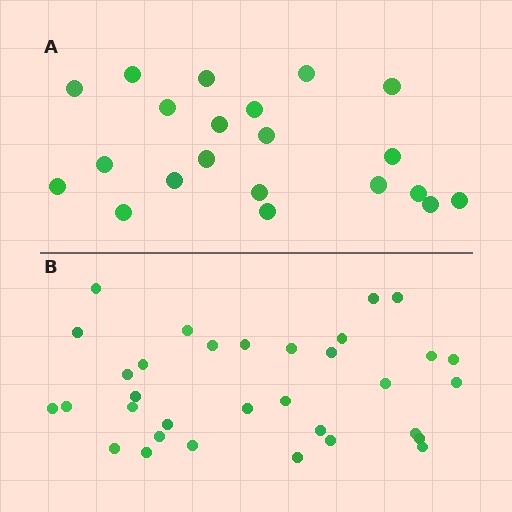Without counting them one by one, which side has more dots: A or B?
Region B (the bottom region) has more dots.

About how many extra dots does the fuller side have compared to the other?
Region B has roughly 12 or so more dots than region A.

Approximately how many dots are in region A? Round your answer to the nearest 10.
About 20 dots. (The exact count is 21, which rounds to 20.)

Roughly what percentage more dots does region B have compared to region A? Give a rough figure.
About 55% more.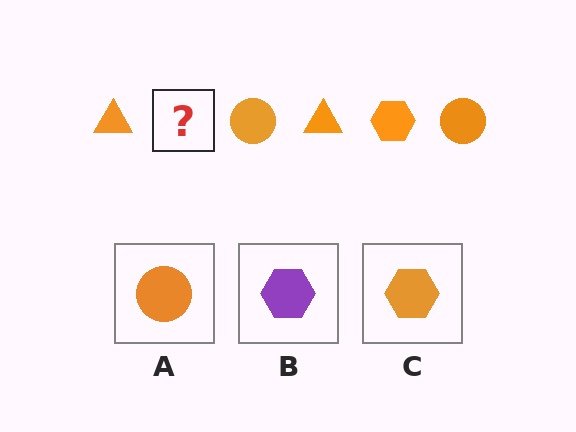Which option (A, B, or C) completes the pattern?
C.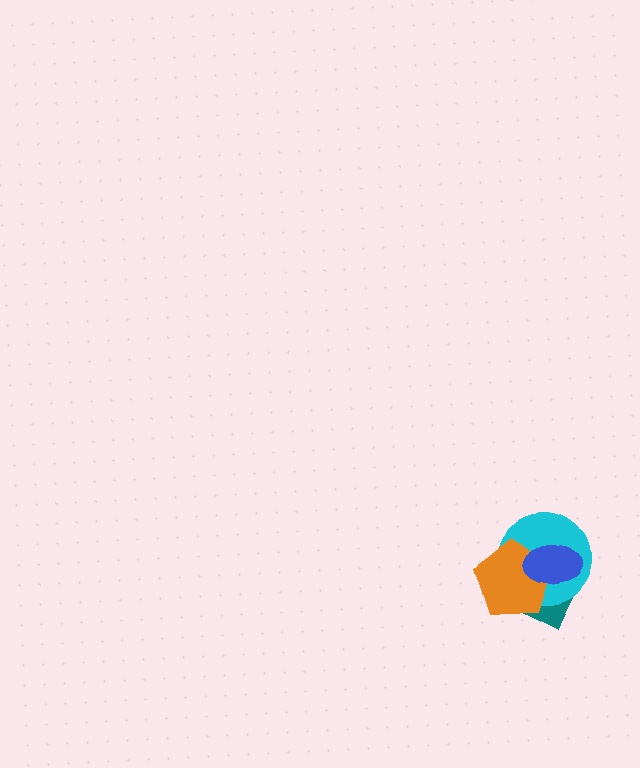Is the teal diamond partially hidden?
Yes, it is partially covered by another shape.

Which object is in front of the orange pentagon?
The blue ellipse is in front of the orange pentagon.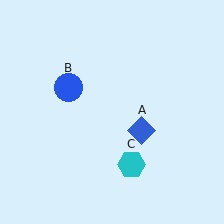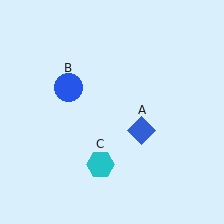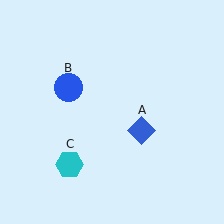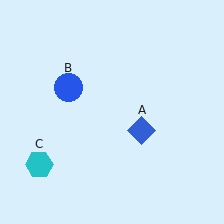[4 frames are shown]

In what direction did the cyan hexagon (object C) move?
The cyan hexagon (object C) moved left.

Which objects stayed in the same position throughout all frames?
Blue diamond (object A) and blue circle (object B) remained stationary.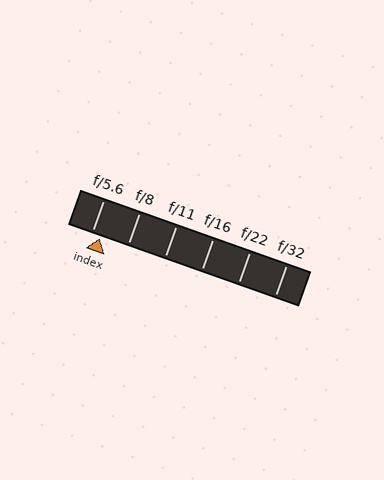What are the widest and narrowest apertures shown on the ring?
The widest aperture shown is f/5.6 and the narrowest is f/32.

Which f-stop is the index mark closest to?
The index mark is closest to f/5.6.